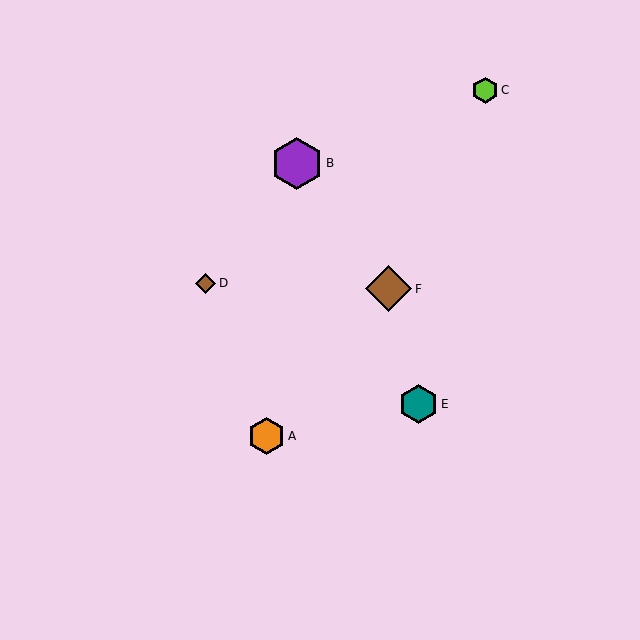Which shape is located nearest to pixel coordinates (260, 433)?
The orange hexagon (labeled A) at (266, 436) is nearest to that location.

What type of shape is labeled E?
Shape E is a teal hexagon.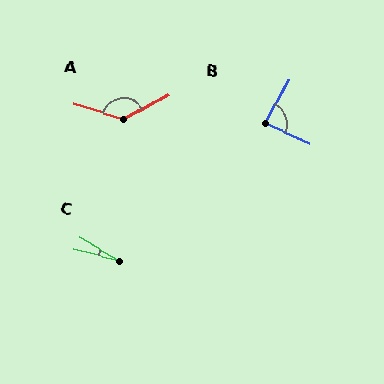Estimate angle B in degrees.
Approximately 87 degrees.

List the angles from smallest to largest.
C (16°), B (87°), A (134°).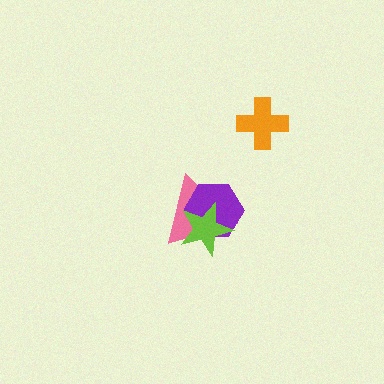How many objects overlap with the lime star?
2 objects overlap with the lime star.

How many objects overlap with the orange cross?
0 objects overlap with the orange cross.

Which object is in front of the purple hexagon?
The lime star is in front of the purple hexagon.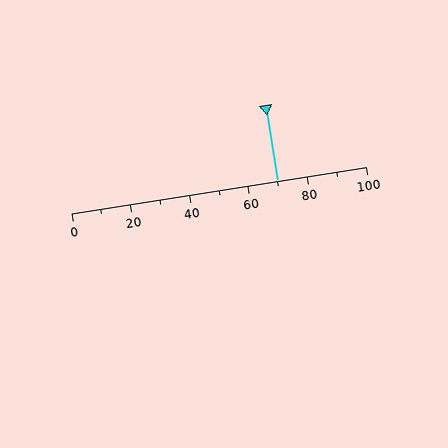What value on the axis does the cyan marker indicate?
The marker indicates approximately 70.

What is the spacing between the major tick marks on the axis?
The major ticks are spaced 20 apart.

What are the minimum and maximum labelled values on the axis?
The axis runs from 0 to 100.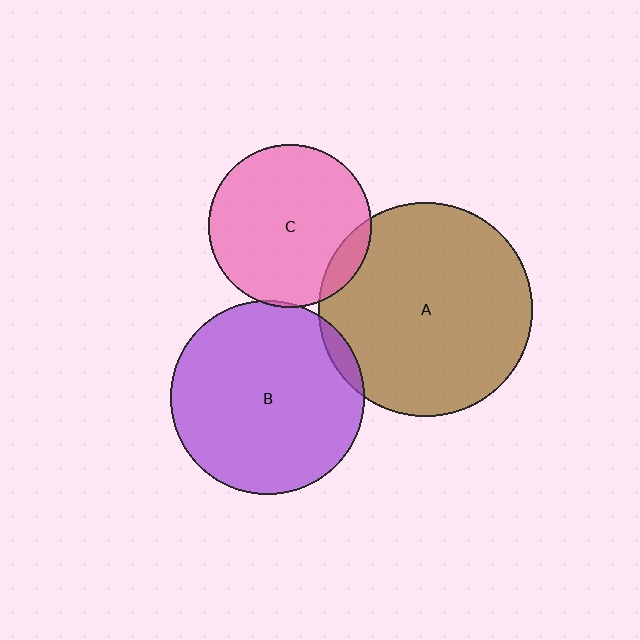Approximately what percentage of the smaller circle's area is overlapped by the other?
Approximately 5%.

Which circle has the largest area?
Circle A (brown).